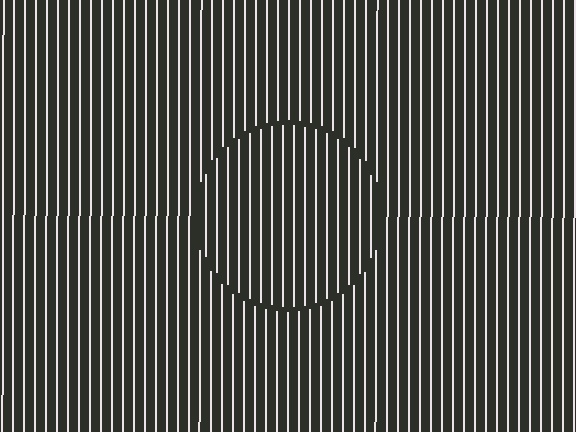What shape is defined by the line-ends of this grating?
An illusory circle. The interior of the shape contains the same grating, shifted by half a period — the contour is defined by the phase discontinuity where line-ends from the inner and outer gratings abut.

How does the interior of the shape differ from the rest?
The interior of the shape contains the same grating, shifted by half a period — the contour is defined by the phase discontinuity where line-ends from the inner and outer gratings abut.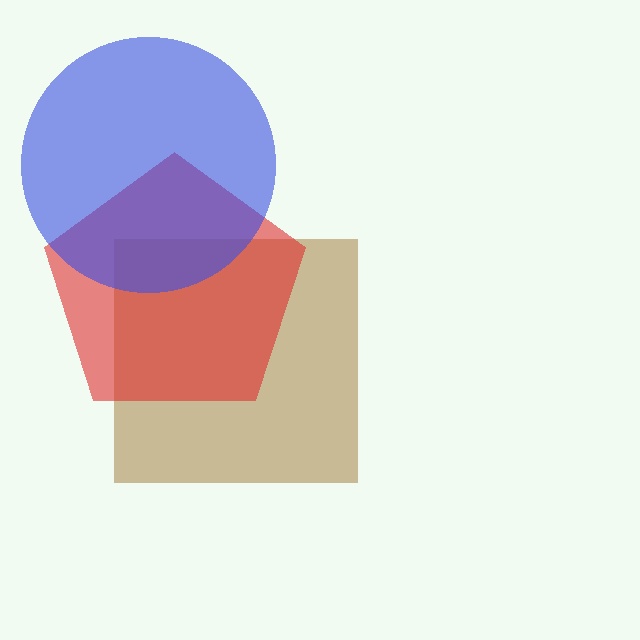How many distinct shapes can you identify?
There are 3 distinct shapes: a brown square, a red pentagon, a blue circle.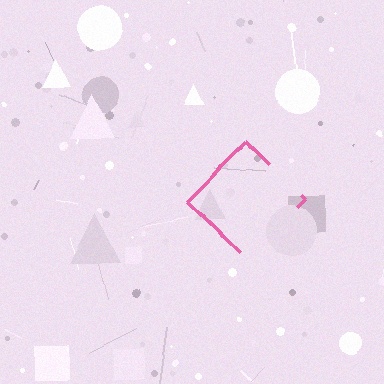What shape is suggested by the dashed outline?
The dashed outline suggests a diamond.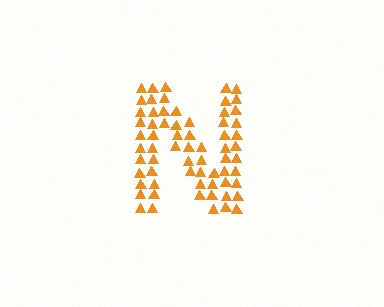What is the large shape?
The large shape is the letter N.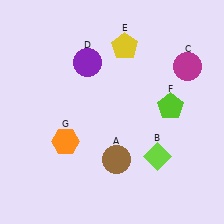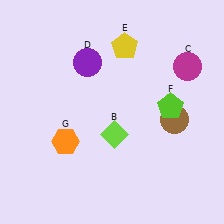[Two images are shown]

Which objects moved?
The objects that moved are: the brown circle (A), the lime diamond (B).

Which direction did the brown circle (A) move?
The brown circle (A) moved right.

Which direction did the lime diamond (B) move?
The lime diamond (B) moved left.